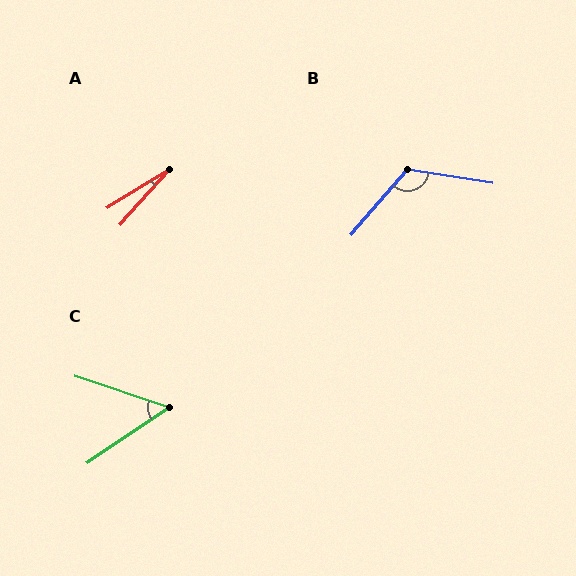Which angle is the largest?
B, at approximately 122 degrees.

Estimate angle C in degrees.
Approximately 52 degrees.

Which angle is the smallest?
A, at approximately 17 degrees.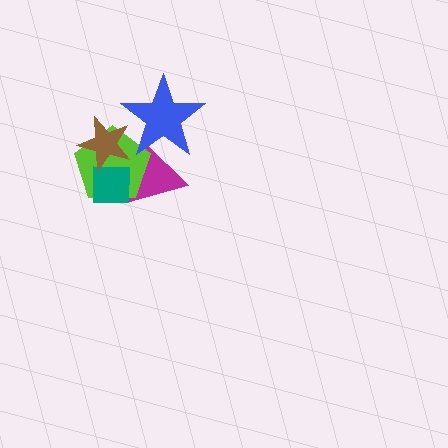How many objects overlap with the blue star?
3 objects overlap with the blue star.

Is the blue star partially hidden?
No, no other shape covers it.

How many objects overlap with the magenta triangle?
4 objects overlap with the magenta triangle.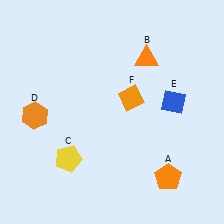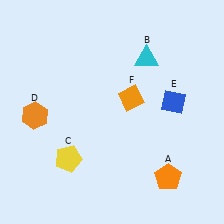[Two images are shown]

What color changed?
The triangle (B) changed from orange in Image 1 to cyan in Image 2.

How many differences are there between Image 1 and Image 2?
There is 1 difference between the two images.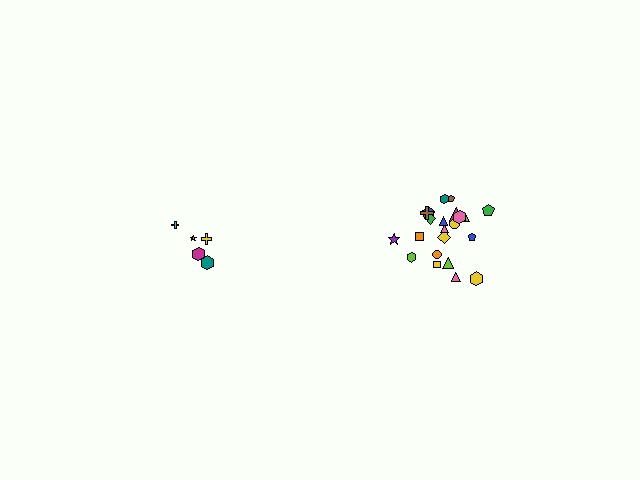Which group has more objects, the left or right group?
The right group.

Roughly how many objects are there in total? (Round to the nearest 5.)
Roughly 25 objects in total.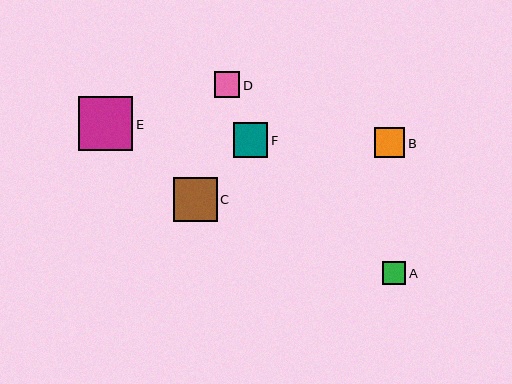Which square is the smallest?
Square A is the smallest with a size of approximately 23 pixels.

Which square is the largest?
Square E is the largest with a size of approximately 54 pixels.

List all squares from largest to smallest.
From largest to smallest: E, C, F, B, D, A.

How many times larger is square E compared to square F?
Square E is approximately 1.6 times the size of square F.